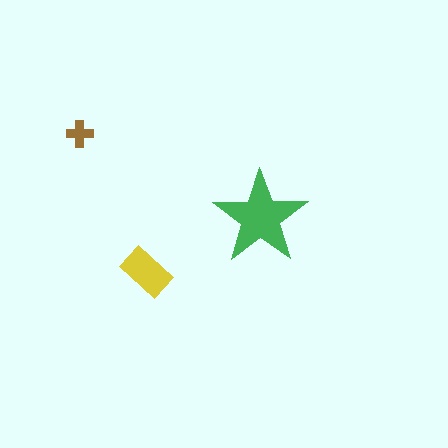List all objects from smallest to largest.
The brown cross, the yellow rectangle, the green star.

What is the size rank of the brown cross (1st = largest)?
3rd.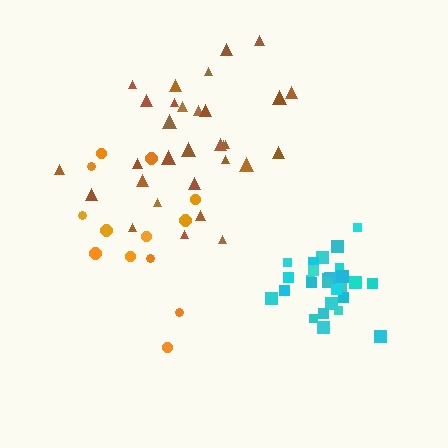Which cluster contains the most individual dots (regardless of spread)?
Brown (31).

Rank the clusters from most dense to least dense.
cyan, brown, orange.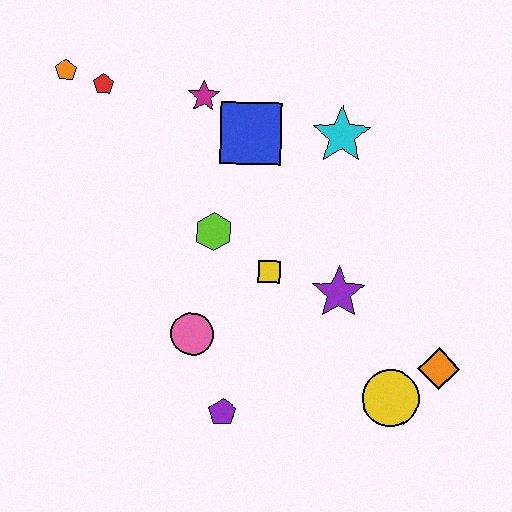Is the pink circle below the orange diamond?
No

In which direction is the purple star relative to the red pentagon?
The purple star is to the right of the red pentagon.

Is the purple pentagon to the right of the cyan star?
No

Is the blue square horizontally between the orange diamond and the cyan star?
No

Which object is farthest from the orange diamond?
The orange pentagon is farthest from the orange diamond.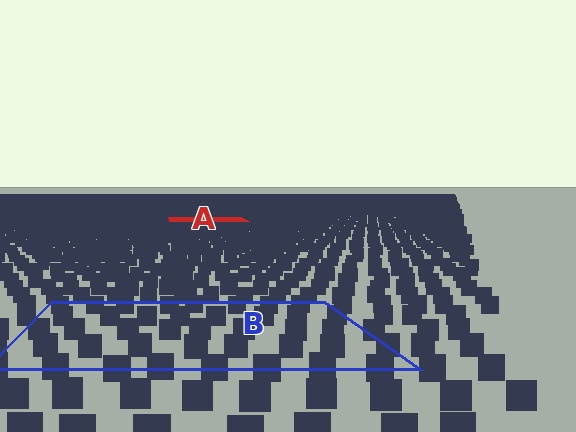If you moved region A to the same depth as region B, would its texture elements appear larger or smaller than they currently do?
They would appear larger. At a closer depth, the same texture elements are projected at a bigger on-screen size.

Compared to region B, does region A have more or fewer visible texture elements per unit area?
Region A has more texture elements per unit area — they are packed more densely because it is farther away.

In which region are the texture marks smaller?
The texture marks are smaller in region A, because it is farther away.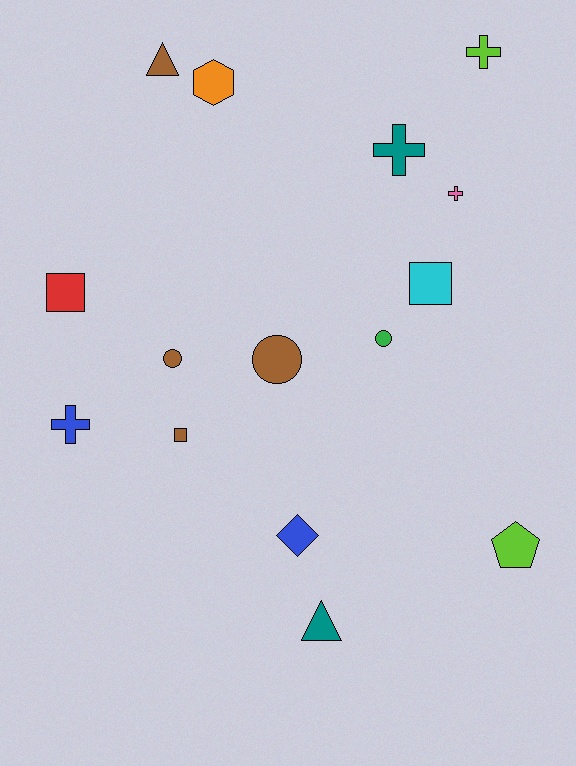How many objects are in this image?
There are 15 objects.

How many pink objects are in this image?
There is 1 pink object.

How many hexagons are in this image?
There is 1 hexagon.